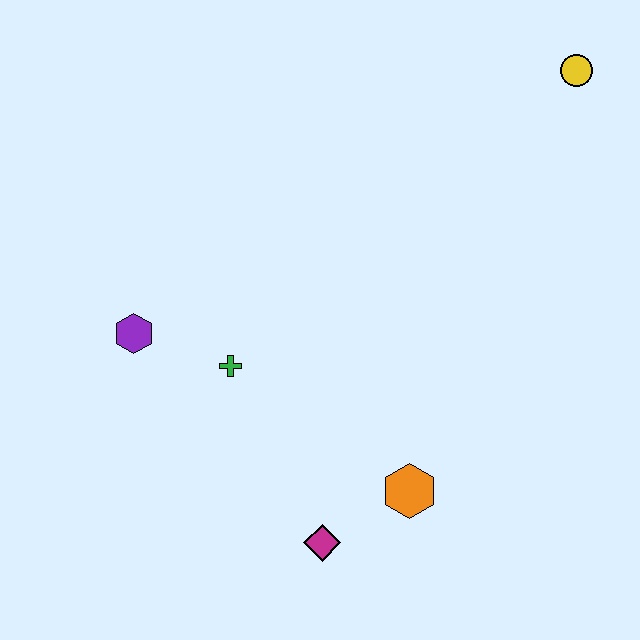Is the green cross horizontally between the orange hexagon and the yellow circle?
No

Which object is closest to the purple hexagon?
The green cross is closest to the purple hexagon.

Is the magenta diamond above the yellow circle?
No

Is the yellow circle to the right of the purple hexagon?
Yes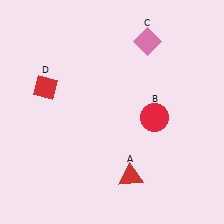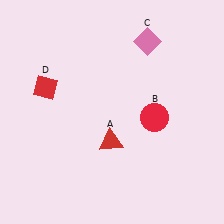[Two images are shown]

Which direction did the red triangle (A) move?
The red triangle (A) moved up.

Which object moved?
The red triangle (A) moved up.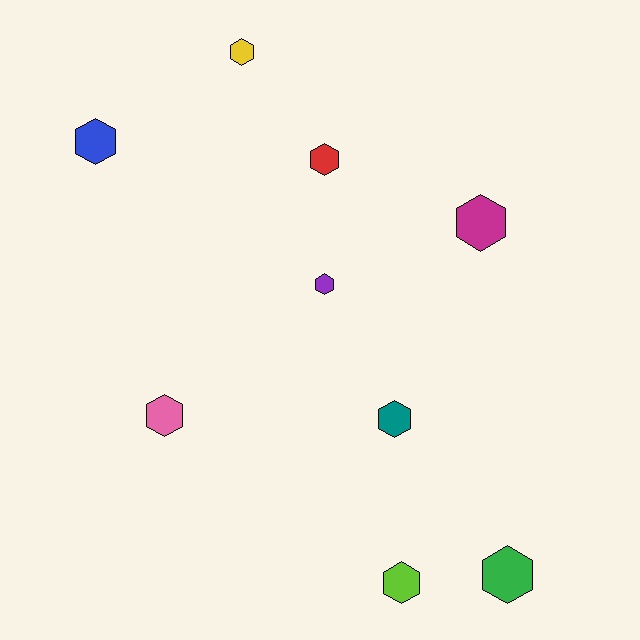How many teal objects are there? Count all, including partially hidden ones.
There is 1 teal object.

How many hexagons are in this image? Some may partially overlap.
There are 9 hexagons.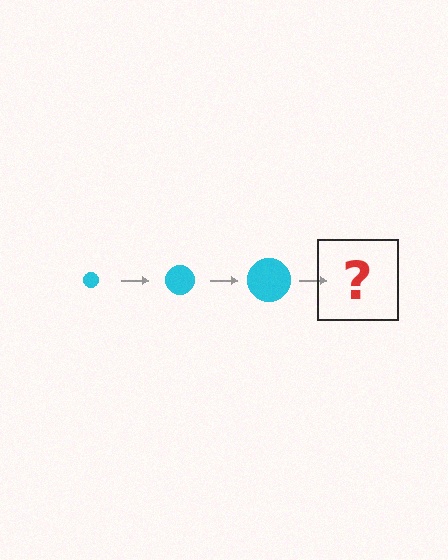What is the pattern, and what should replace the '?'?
The pattern is that the circle gets progressively larger each step. The '?' should be a cyan circle, larger than the previous one.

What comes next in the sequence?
The next element should be a cyan circle, larger than the previous one.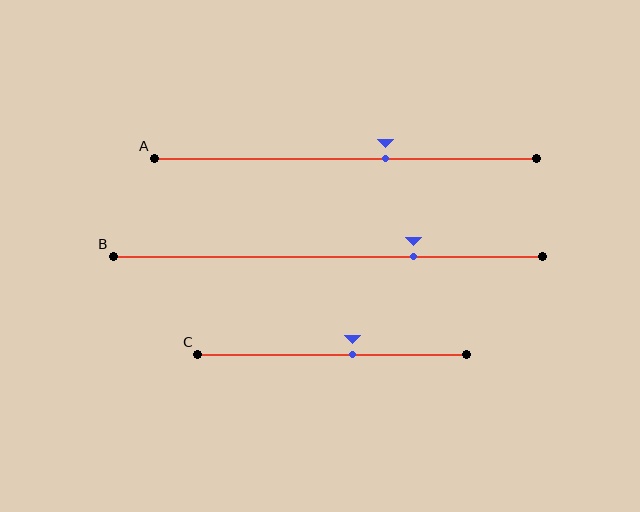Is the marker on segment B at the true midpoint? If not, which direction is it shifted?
No, the marker on segment B is shifted to the right by about 20% of the segment length.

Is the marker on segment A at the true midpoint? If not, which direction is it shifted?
No, the marker on segment A is shifted to the right by about 10% of the segment length.